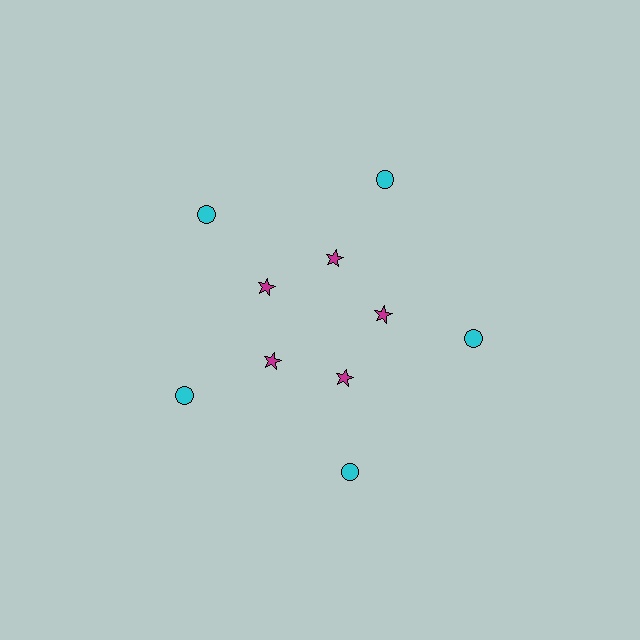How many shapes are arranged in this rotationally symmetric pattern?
There are 10 shapes, arranged in 5 groups of 2.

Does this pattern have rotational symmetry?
Yes, this pattern has 5-fold rotational symmetry. It looks the same after rotating 72 degrees around the center.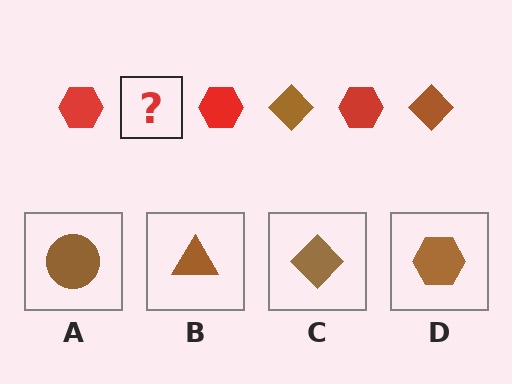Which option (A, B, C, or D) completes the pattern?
C.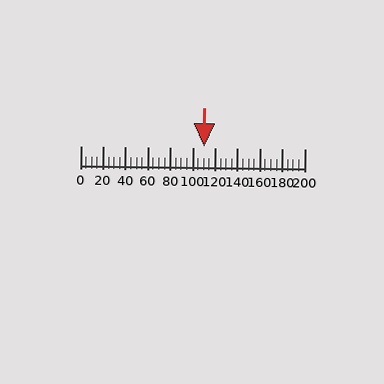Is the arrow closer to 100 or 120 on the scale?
The arrow is closer to 120.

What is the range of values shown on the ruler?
The ruler shows values from 0 to 200.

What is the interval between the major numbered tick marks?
The major tick marks are spaced 20 units apart.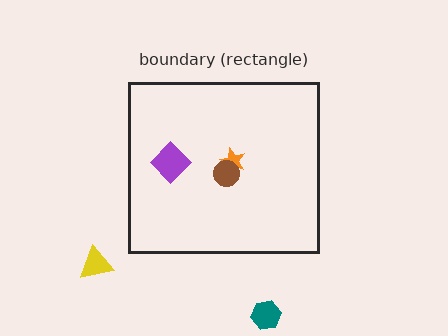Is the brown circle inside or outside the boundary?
Inside.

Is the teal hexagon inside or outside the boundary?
Outside.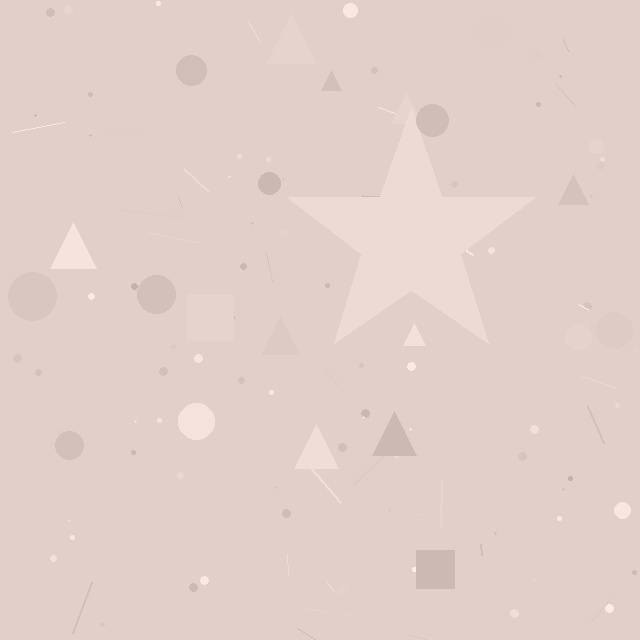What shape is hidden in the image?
A star is hidden in the image.